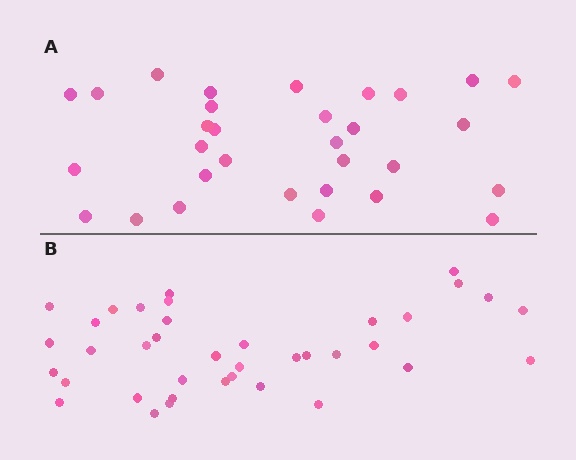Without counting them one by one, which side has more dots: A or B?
Region B (the bottom region) has more dots.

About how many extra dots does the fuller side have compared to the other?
Region B has roughly 8 or so more dots than region A.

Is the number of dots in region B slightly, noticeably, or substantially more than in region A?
Region B has only slightly more — the two regions are fairly close. The ratio is roughly 1.2 to 1.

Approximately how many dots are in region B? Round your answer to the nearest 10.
About 40 dots. (The exact count is 38, which rounds to 40.)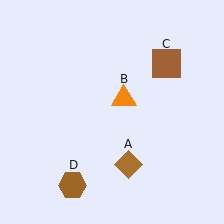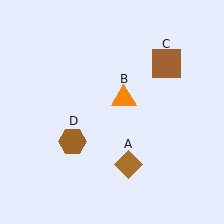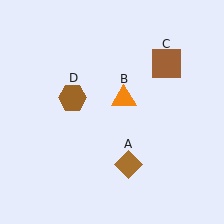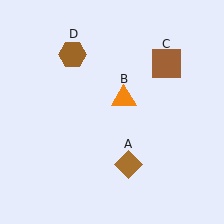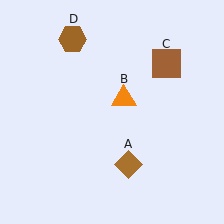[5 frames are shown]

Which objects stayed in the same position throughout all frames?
Brown diamond (object A) and orange triangle (object B) and brown square (object C) remained stationary.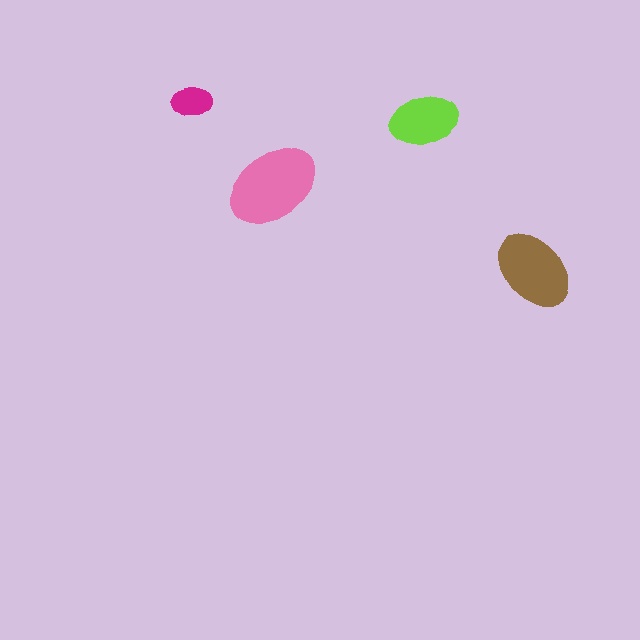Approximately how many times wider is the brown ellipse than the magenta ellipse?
About 2 times wider.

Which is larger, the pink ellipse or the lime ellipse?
The pink one.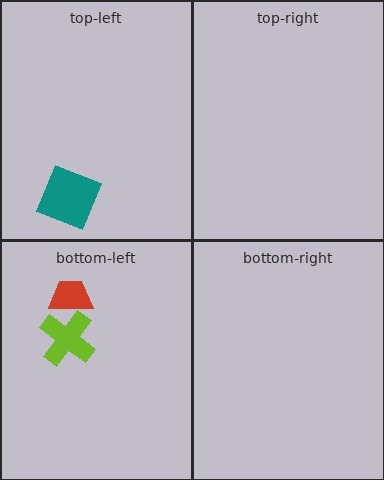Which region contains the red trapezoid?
The bottom-left region.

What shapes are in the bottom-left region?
The red trapezoid, the lime cross.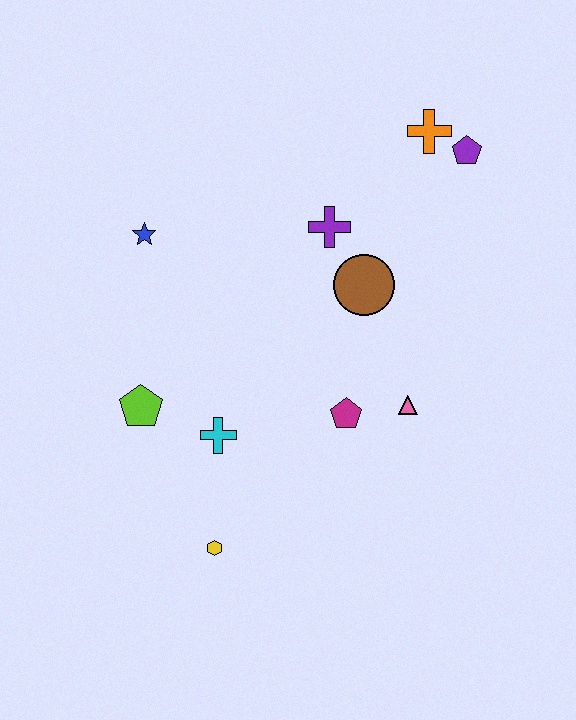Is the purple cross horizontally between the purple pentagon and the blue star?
Yes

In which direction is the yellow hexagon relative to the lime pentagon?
The yellow hexagon is below the lime pentagon.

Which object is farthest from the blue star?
The purple pentagon is farthest from the blue star.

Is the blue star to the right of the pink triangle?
No